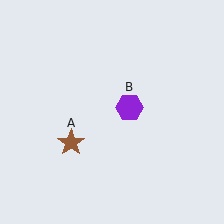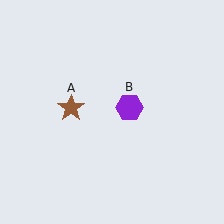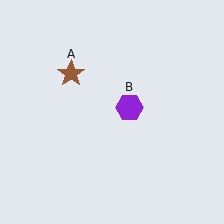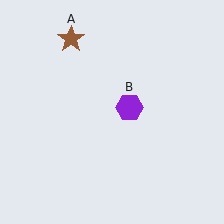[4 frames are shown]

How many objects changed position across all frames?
1 object changed position: brown star (object A).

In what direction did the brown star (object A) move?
The brown star (object A) moved up.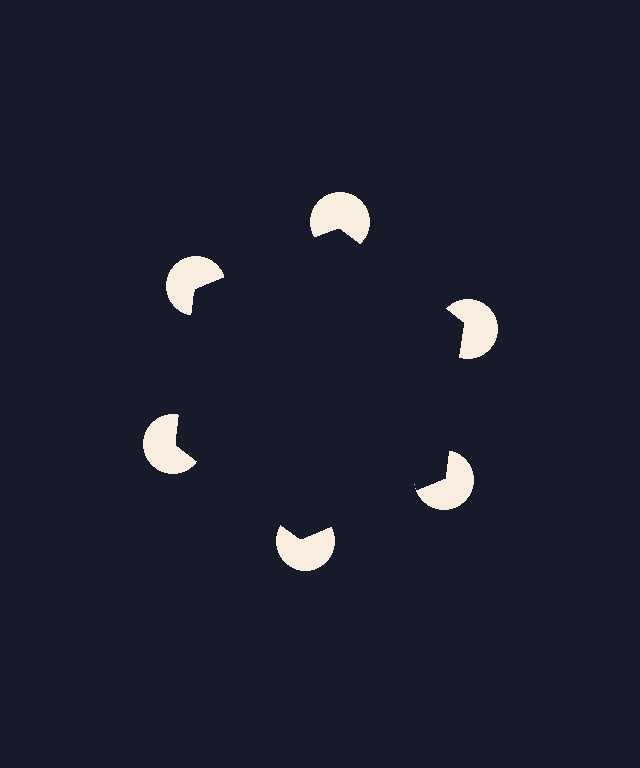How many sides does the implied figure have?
6 sides.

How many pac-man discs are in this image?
There are 6 — one at each vertex of the illusory hexagon.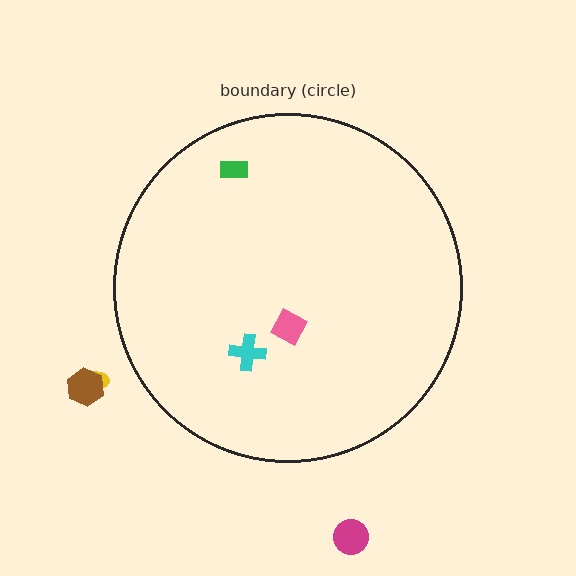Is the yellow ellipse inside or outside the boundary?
Outside.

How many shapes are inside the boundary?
3 inside, 3 outside.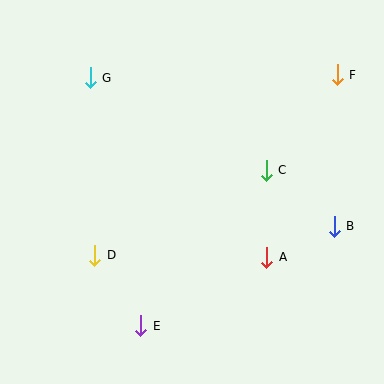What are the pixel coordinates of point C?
Point C is at (266, 170).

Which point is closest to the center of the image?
Point C at (266, 170) is closest to the center.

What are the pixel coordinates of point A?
Point A is at (267, 257).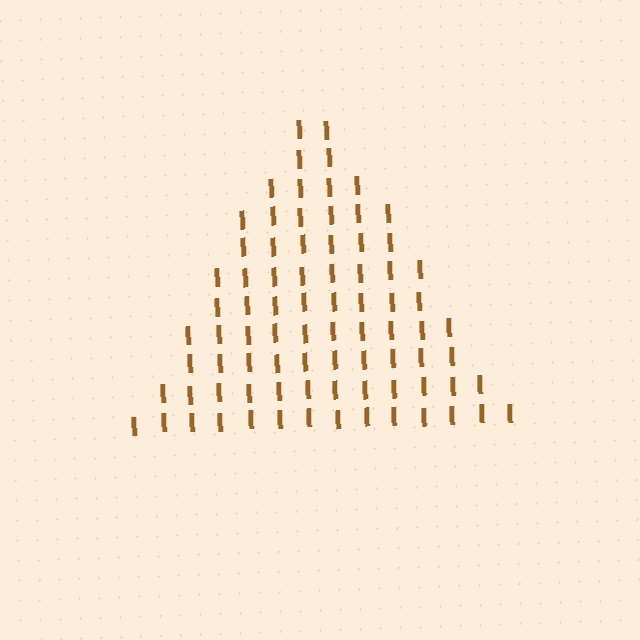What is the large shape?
The large shape is a triangle.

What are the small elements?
The small elements are letter I's.